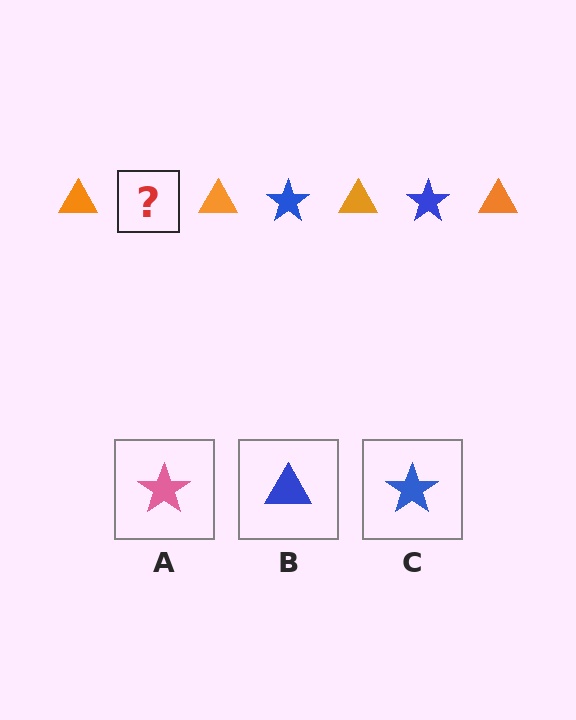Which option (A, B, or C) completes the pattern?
C.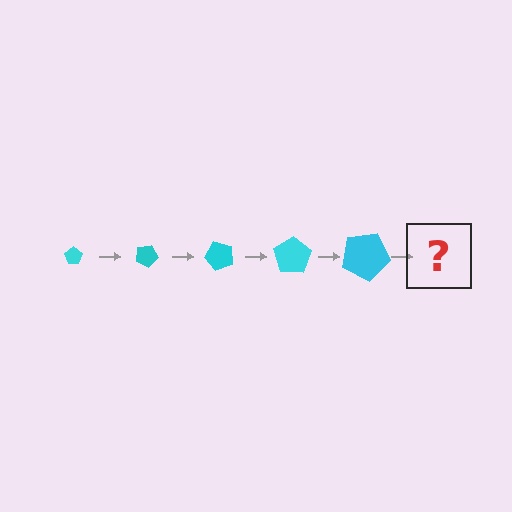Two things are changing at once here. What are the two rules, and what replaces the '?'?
The two rules are that the pentagon grows larger each step and it rotates 25 degrees each step. The '?' should be a pentagon, larger than the previous one and rotated 125 degrees from the start.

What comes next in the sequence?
The next element should be a pentagon, larger than the previous one and rotated 125 degrees from the start.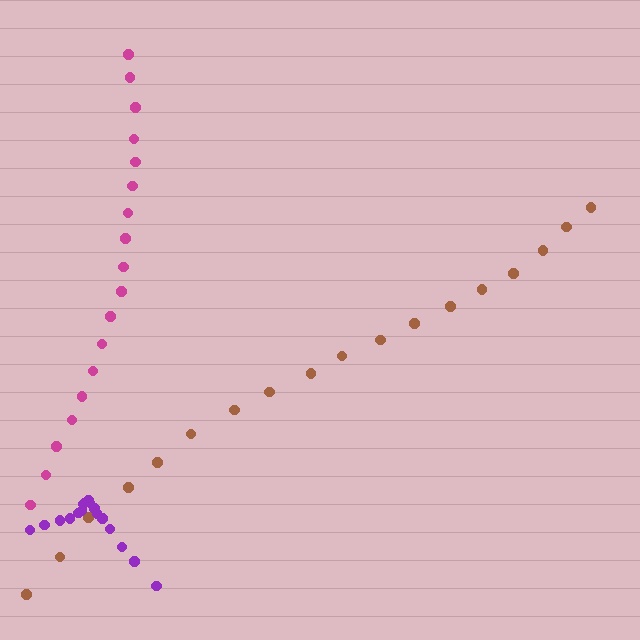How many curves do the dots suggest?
There are 3 distinct paths.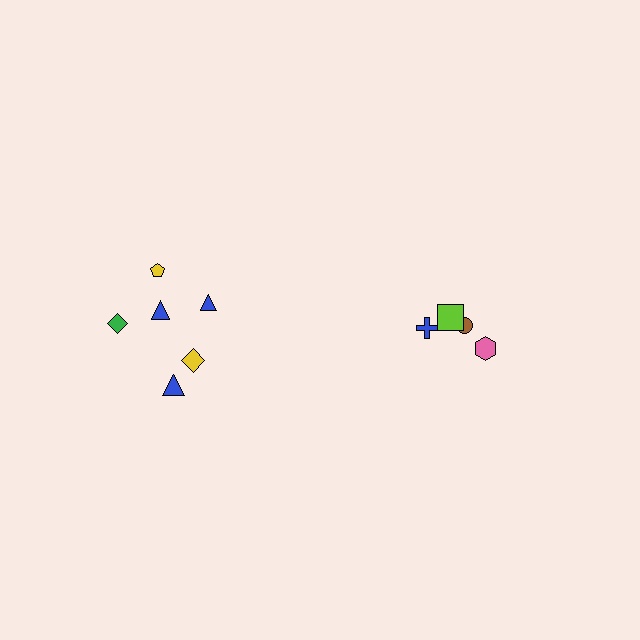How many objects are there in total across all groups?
There are 10 objects.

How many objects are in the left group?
There are 6 objects.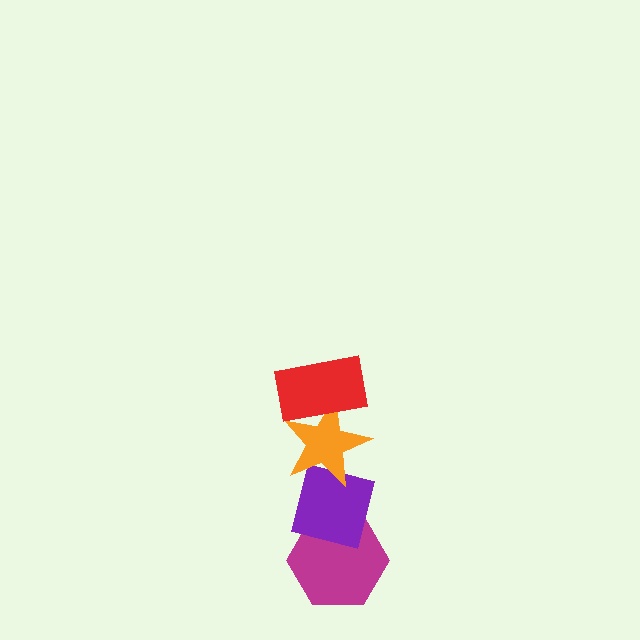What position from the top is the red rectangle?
The red rectangle is 1st from the top.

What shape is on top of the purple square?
The orange star is on top of the purple square.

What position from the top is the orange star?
The orange star is 2nd from the top.